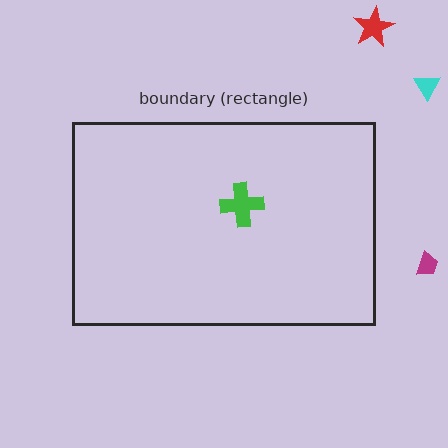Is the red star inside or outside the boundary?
Outside.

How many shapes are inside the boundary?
1 inside, 3 outside.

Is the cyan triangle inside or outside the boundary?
Outside.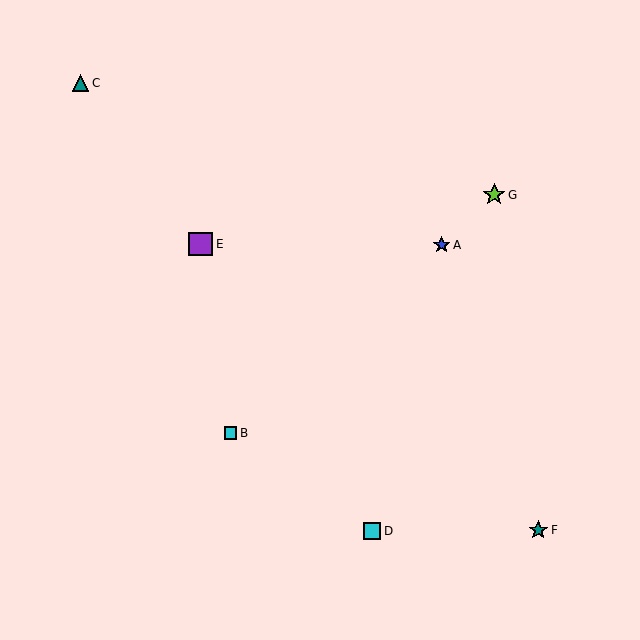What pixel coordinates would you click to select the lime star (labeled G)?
Click at (494, 195) to select the lime star G.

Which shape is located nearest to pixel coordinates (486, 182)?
The lime star (labeled G) at (494, 195) is nearest to that location.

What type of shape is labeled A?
Shape A is a blue star.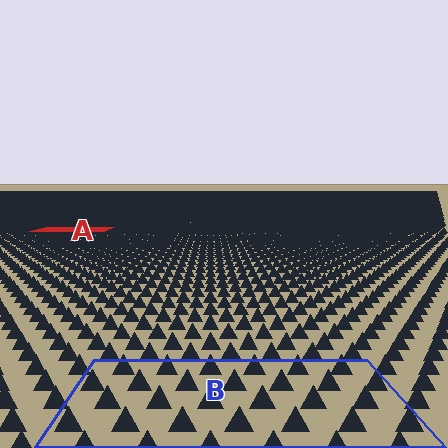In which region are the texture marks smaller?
The texture marks are smaller in region A, because it is farther away.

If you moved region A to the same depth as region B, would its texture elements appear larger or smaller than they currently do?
They would appear larger. At a closer depth, the same texture elements are projected at a bigger on-screen size.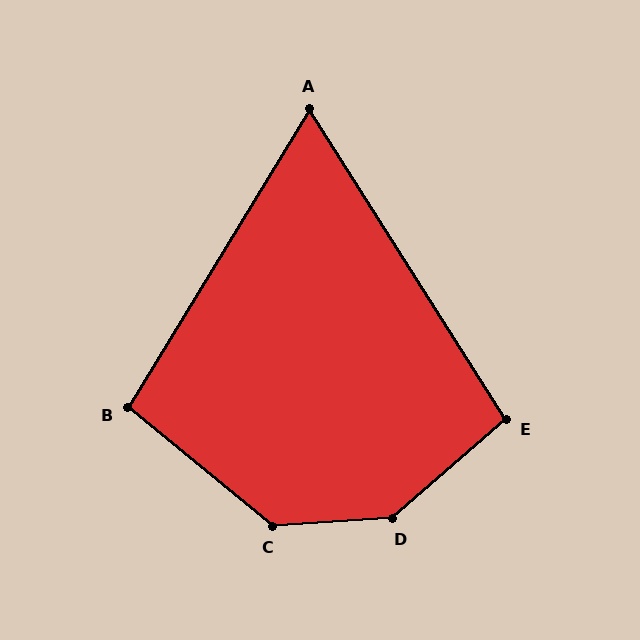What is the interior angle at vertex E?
Approximately 99 degrees (obtuse).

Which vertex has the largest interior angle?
D, at approximately 143 degrees.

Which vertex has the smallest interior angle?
A, at approximately 64 degrees.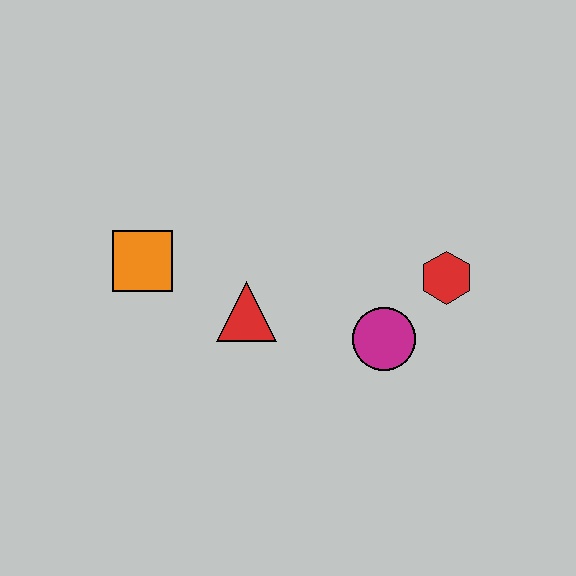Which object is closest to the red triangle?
The orange square is closest to the red triangle.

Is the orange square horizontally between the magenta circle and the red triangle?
No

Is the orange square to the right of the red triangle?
No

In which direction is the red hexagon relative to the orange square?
The red hexagon is to the right of the orange square.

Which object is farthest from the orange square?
The red hexagon is farthest from the orange square.